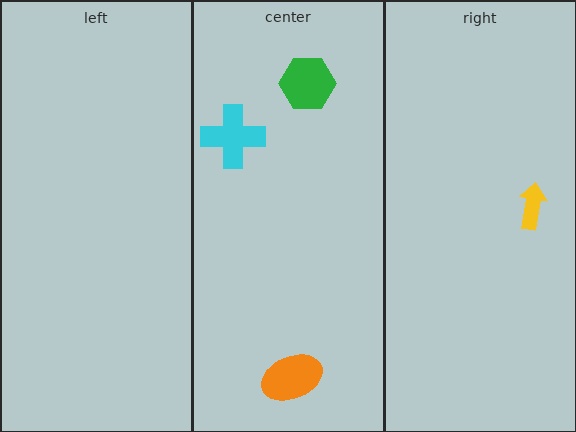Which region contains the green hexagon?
The center region.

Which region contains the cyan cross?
The center region.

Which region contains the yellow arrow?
The right region.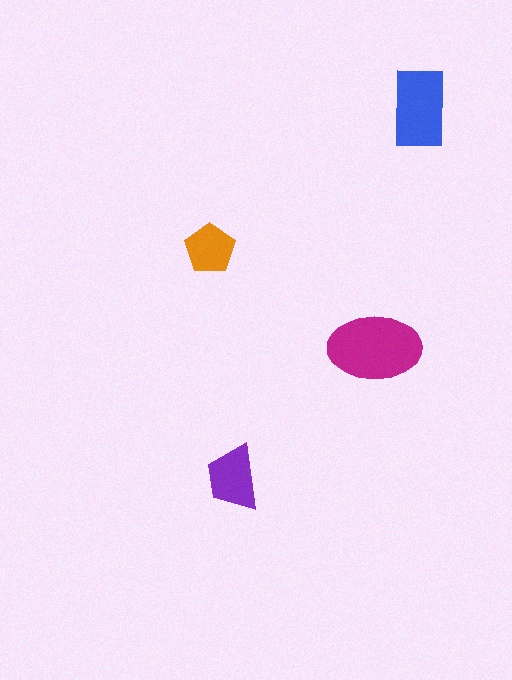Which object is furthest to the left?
The orange pentagon is leftmost.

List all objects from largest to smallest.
The magenta ellipse, the blue rectangle, the purple trapezoid, the orange pentagon.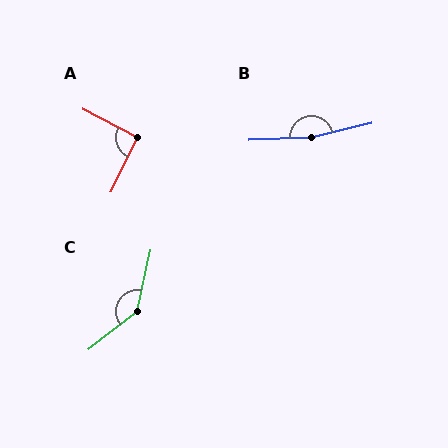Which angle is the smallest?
A, at approximately 91 degrees.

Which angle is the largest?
B, at approximately 169 degrees.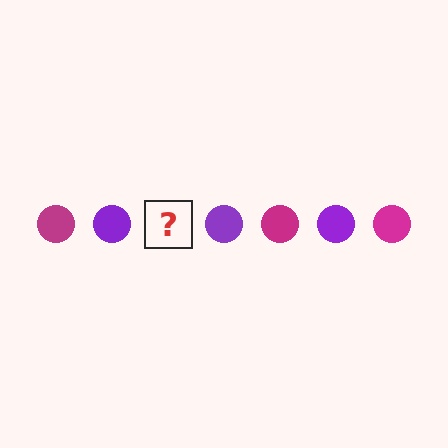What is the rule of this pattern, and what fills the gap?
The rule is that the pattern cycles through magenta, purple circles. The gap should be filled with a magenta circle.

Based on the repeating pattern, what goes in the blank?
The blank should be a magenta circle.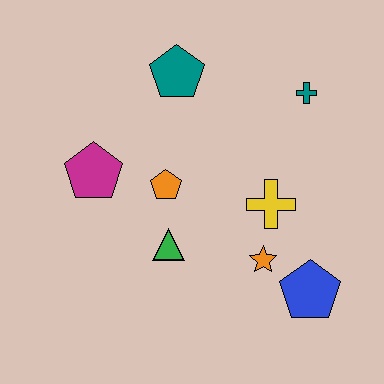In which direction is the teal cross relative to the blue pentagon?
The teal cross is above the blue pentagon.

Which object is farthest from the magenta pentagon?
The blue pentagon is farthest from the magenta pentagon.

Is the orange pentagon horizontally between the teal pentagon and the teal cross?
No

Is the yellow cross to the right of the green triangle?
Yes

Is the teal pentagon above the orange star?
Yes